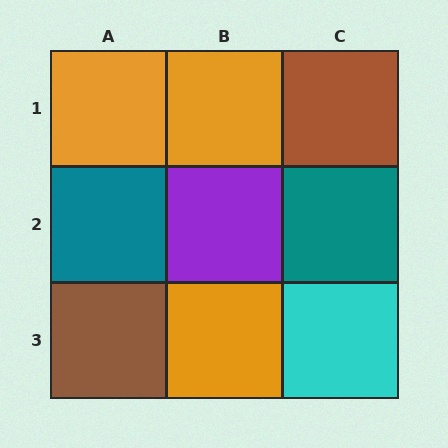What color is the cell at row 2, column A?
Teal.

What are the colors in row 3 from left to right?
Brown, orange, cyan.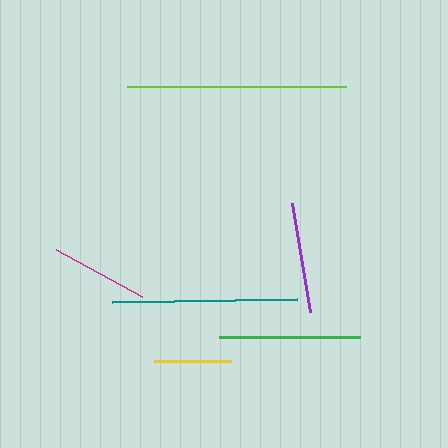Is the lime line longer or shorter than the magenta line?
The lime line is longer than the magenta line.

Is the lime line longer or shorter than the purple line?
The lime line is longer than the purple line.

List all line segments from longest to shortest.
From longest to shortest: lime, teal, green, purple, magenta, yellow.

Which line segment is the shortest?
The yellow line is the shortest at approximately 77 pixels.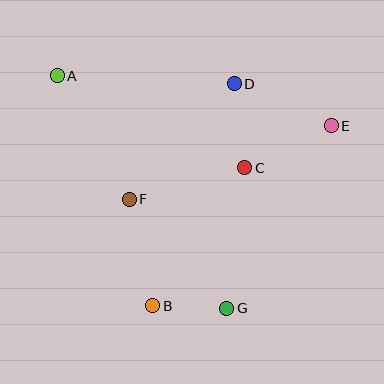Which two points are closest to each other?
Points B and G are closest to each other.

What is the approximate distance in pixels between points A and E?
The distance between A and E is approximately 278 pixels.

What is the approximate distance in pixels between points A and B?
The distance between A and B is approximately 249 pixels.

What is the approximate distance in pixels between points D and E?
The distance between D and E is approximately 106 pixels.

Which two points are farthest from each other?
Points A and G are farthest from each other.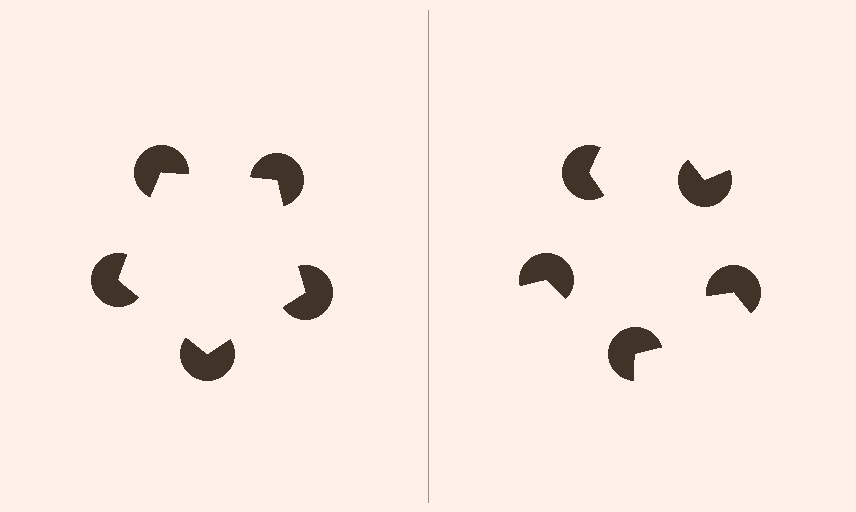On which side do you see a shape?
An illusory pentagon appears on the left side. On the right side the wedge cuts are rotated, so no coherent shape forms.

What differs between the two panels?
The pac-man discs are positioned identically on both sides; only the wedge orientations differ. On the left they align to a pentagon; on the right they are misaligned.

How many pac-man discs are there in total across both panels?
10 — 5 on each side.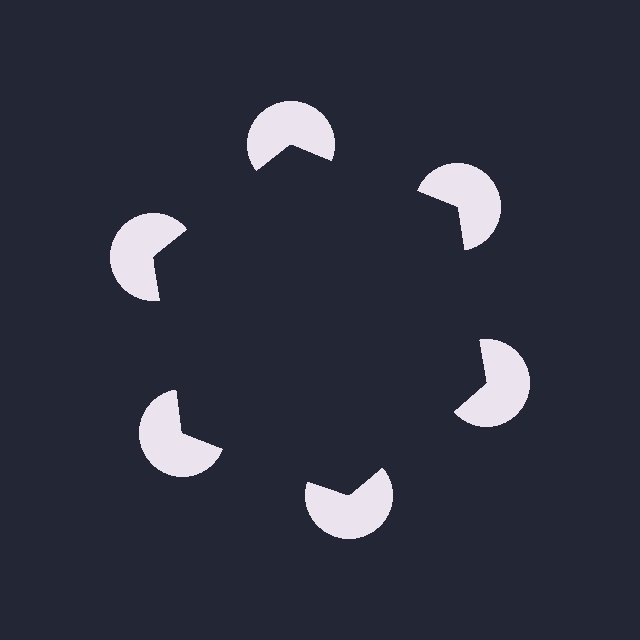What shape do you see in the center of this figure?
An illusory hexagon — its edges are inferred from the aligned wedge cuts in the pac-man discs, not physically drawn.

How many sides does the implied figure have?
6 sides.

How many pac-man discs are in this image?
There are 6 — one at each vertex of the illusory hexagon.